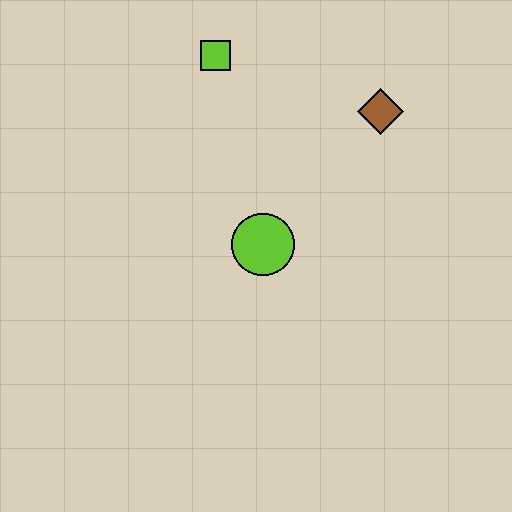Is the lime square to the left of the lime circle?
Yes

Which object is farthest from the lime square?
The lime circle is farthest from the lime square.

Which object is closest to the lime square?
The brown diamond is closest to the lime square.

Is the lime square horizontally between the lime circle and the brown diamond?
No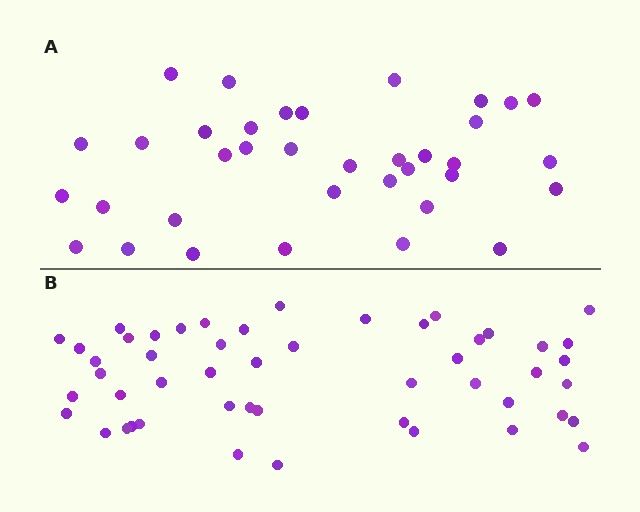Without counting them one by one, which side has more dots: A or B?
Region B (the bottom region) has more dots.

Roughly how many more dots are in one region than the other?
Region B has approximately 15 more dots than region A.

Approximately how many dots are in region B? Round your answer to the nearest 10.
About 50 dots.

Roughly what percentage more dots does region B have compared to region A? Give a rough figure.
About 40% more.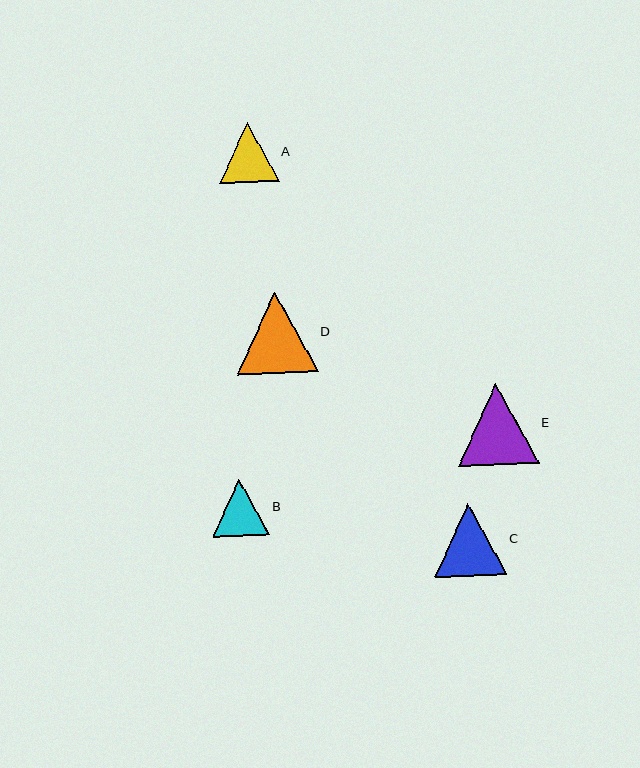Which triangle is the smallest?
Triangle B is the smallest with a size of approximately 57 pixels.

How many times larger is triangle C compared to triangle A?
Triangle C is approximately 1.2 times the size of triangle A.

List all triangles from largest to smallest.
From largest to smallest: D, E, C, A, B.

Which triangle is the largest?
Triangle D is the largest with a size of approximately 82 pixels.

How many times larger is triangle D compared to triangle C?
Triangle D is approximately 1.1 times the size of triangle C.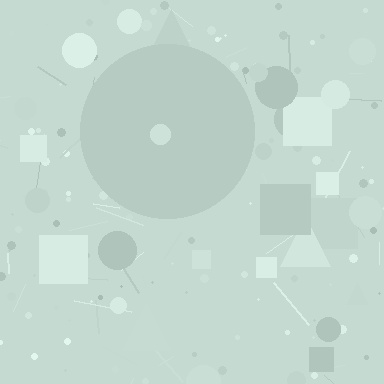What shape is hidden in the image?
A circle is hidden in the image.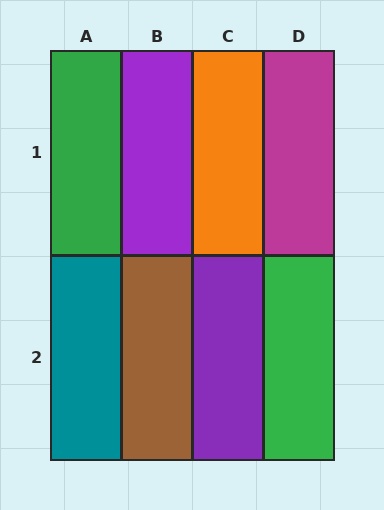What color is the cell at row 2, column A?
Teal.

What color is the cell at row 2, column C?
Purple.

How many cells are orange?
1 cell is orange.